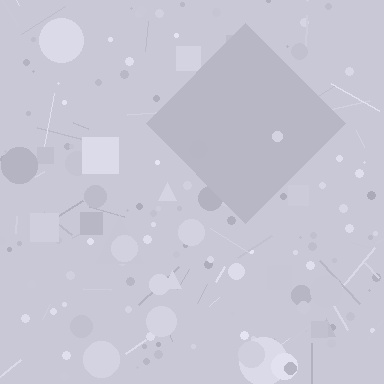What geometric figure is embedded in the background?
A diamond is embedded in the background.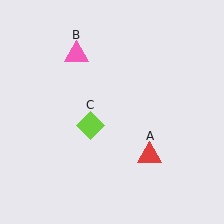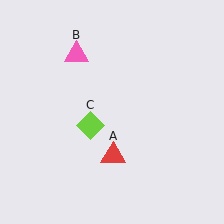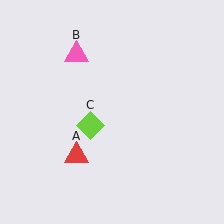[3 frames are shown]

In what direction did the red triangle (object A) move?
The red triangle (object A) moved left.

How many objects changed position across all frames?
1 object changed position: red triangle (object A).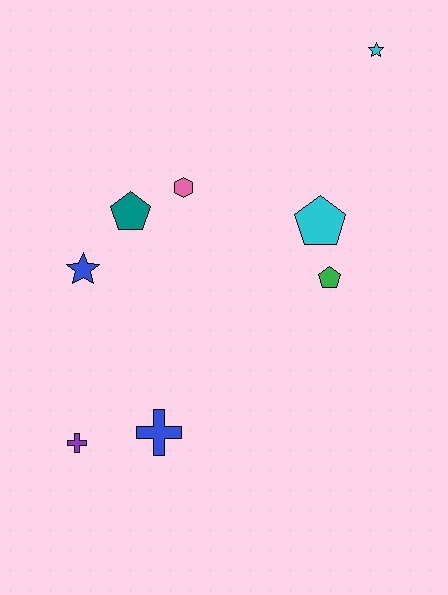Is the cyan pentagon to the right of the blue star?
Yes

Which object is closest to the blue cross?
The purple cross is closest to the blue cross.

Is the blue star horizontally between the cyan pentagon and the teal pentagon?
No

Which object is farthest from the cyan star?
The purple cross is farthest from the cyan star.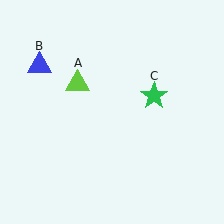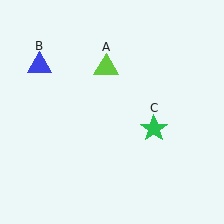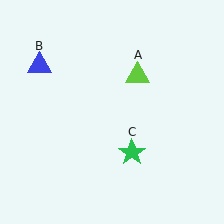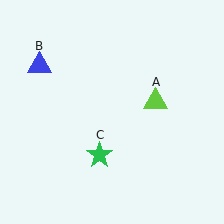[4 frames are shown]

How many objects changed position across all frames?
2 objects changed position: lime triangle (object A), green star (object C).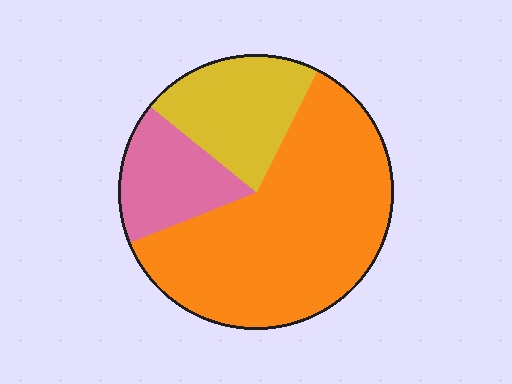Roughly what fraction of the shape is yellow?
Yellow covers about 20% of the shape.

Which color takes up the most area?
Orange, at roughly 60%.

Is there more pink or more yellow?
Yellow.